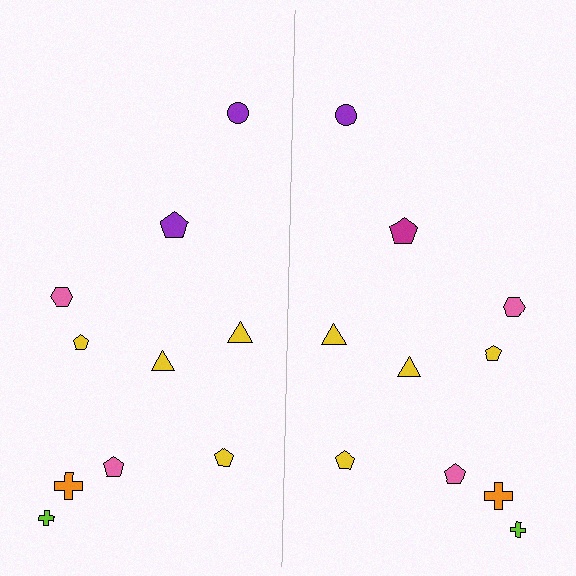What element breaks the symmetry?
The magenta pentagon on the right side breaks the symmetry — its mirror counterpart is purple.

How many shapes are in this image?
There are 20 shapes in this image.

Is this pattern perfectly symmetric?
No, the pattern is not perfectly symmetric. The magenta pentagon on the right side breaks the symmetry — its mirror counterpart is purple.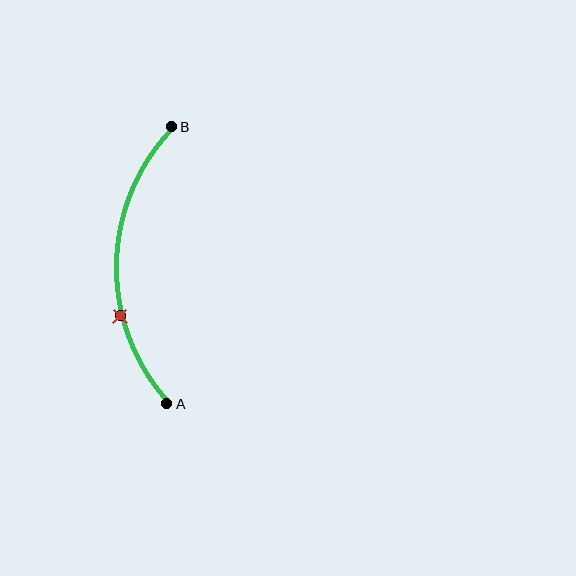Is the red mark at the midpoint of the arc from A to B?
No. The red mark lies on the arc but is closer to endpoint A. The arc midpoint would be at the point on the curve equidistant along the arc from both A and B.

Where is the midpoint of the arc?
The arc midpoint is the point on the curve farthest from the straight line joining A and B. It sits to the left of that line.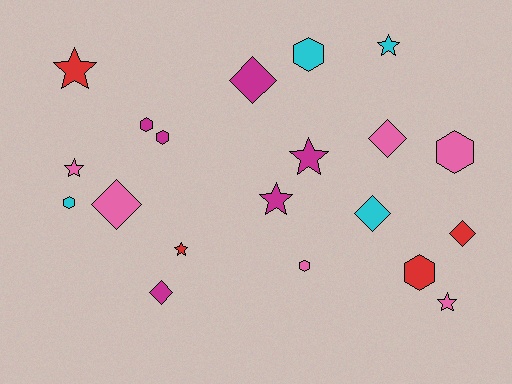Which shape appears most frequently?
Hexagon, with 7 objects.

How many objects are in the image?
There are 20 objects.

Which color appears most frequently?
Pink, with 6 objects.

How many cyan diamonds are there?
There is 1 cyan diamond.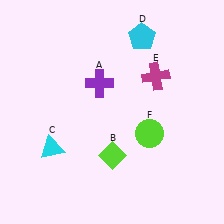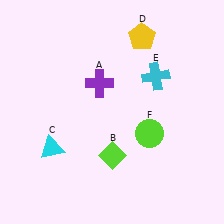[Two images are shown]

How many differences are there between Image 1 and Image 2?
There are 2 differences between the two images.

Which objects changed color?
D changed from cyan to yellow. E changed from magenta to cyan.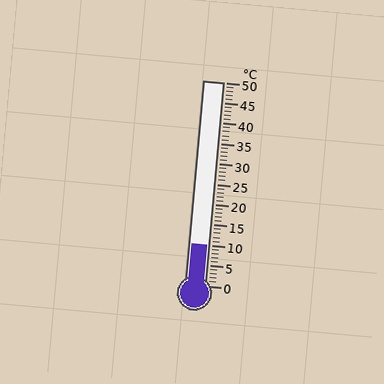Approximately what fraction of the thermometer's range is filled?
The thermometer is filled to approximately 20% of its range.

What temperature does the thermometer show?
The thermometer shows approximately 10°C.